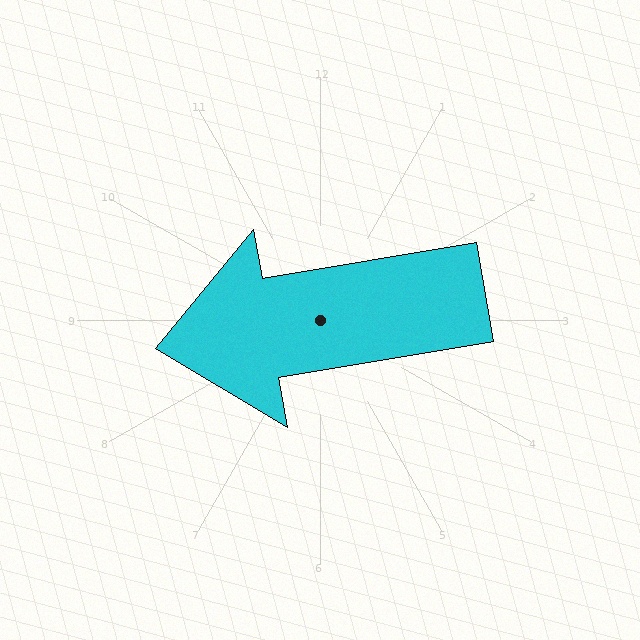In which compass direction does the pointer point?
West.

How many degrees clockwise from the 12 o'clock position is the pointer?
Approximately 260 degrees.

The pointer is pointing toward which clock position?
Roughly 9 o'clock.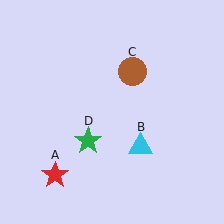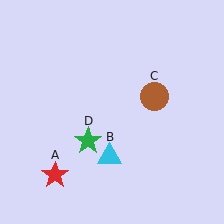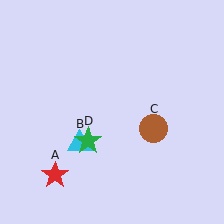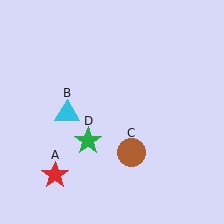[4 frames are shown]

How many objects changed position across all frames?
2 objects changed position: cyan triangle (object B), brown circle (object C).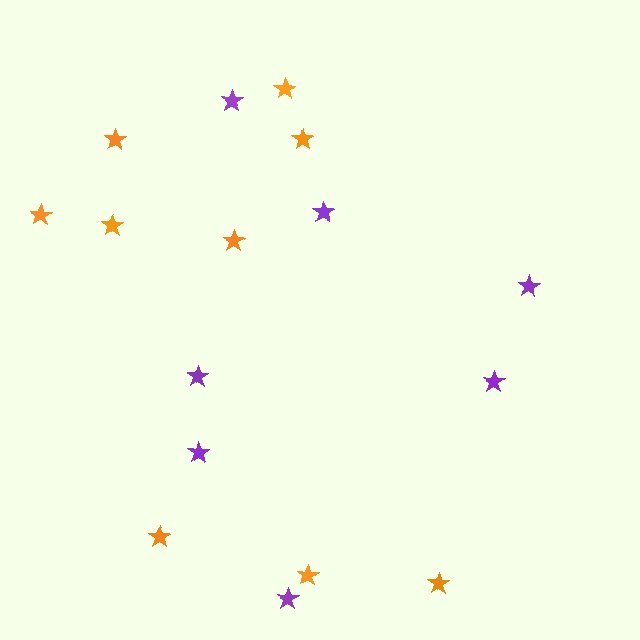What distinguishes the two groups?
There are 2 groups: one group of purple stars (7) and one group of orange stars (9).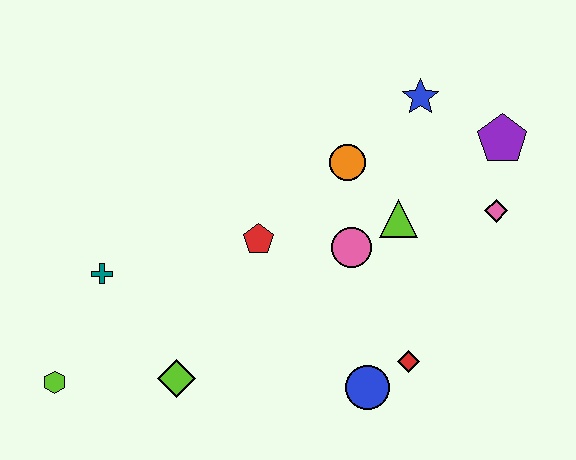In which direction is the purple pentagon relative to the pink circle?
The purple pentagon is to the right of the pink circle.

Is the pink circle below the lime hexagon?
No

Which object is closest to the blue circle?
The red diamond is closest to the blue circle.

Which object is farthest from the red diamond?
The lime hexagon is farthest from the red diamond.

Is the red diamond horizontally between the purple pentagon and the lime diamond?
Yes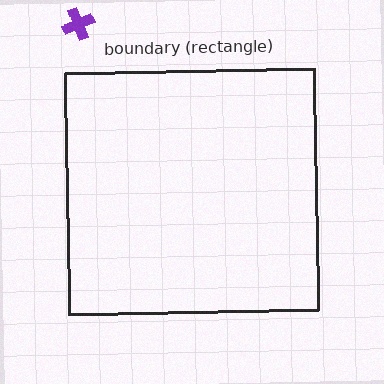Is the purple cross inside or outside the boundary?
Outside.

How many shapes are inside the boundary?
0 inside, 1 outside.